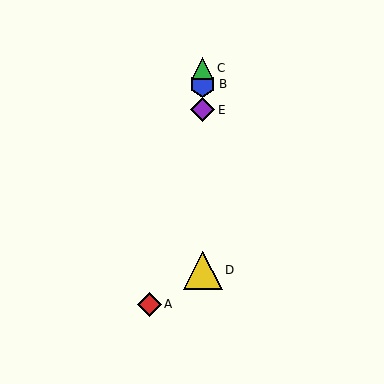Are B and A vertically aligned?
No, B is at x≈203 and A is at x≈149.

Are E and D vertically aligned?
Yes, both are at x≈203.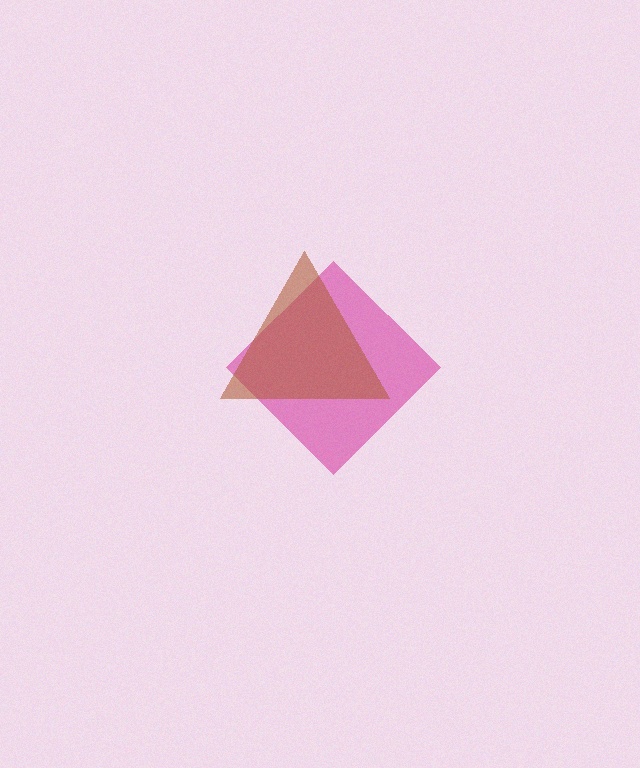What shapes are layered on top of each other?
The layered shapes are: a magenta diamond, a brown triangle.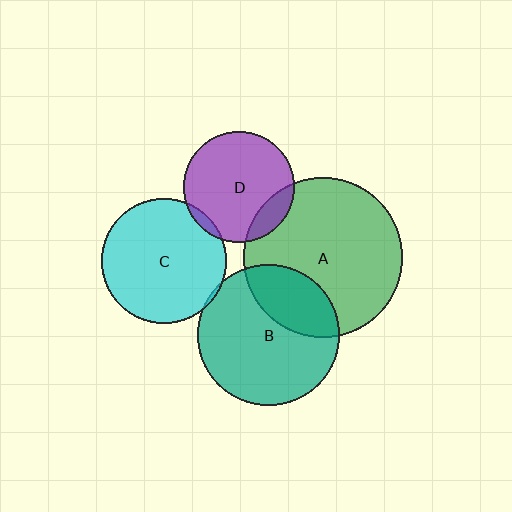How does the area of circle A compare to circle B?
Approximately 1.3 times.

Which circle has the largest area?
Circle A (green).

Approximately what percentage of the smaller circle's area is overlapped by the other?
Approximately 15%.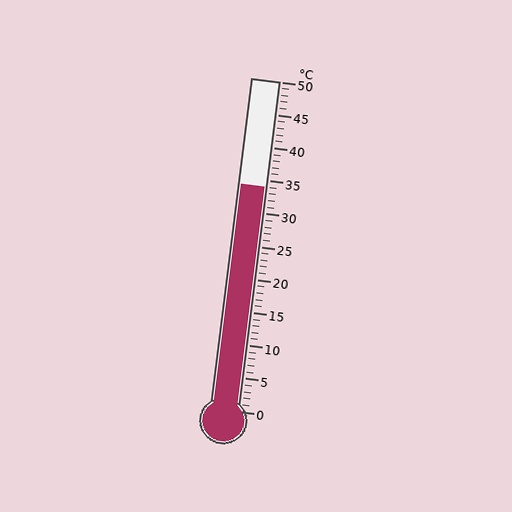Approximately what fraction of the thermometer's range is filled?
The thermometer is filled to approximately 70% of its range.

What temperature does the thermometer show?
The thermometer shows approximately 34°C.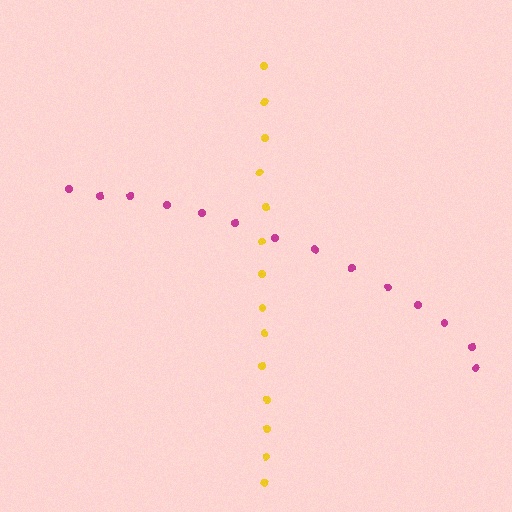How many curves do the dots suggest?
There are 2 distinct paths.